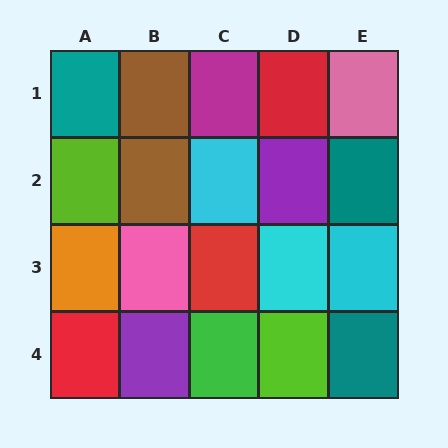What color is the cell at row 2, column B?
Brown.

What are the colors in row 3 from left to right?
Orange, pink, red, cyan, cyan.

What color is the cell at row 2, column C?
Cyan.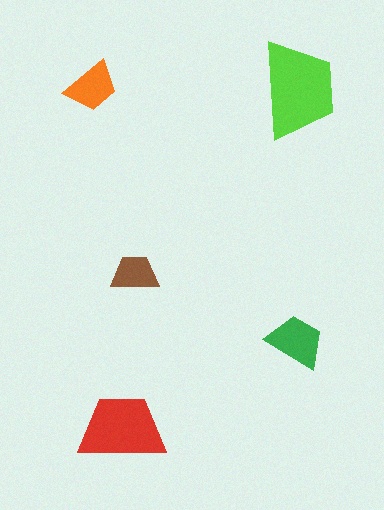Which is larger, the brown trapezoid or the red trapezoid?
The red one.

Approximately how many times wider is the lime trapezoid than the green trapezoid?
About 1.5 times wider.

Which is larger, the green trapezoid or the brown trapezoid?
The green one.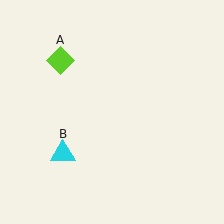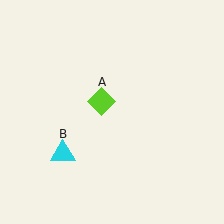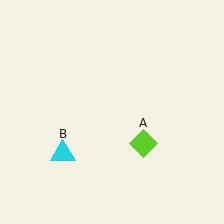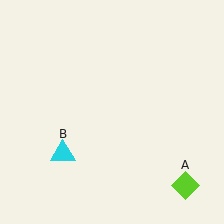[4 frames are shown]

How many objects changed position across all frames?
1 object changed position: lime diamond (object A).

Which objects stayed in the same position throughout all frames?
Cyan triangle (object B) remained stationary.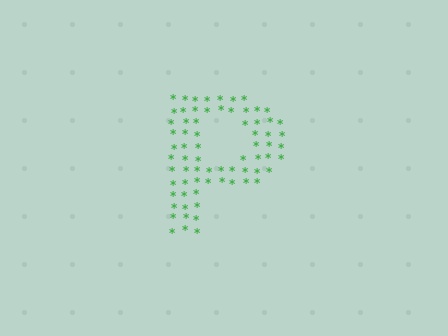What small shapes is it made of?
It is made of small asterisks.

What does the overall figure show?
The overall figure shows the letter P.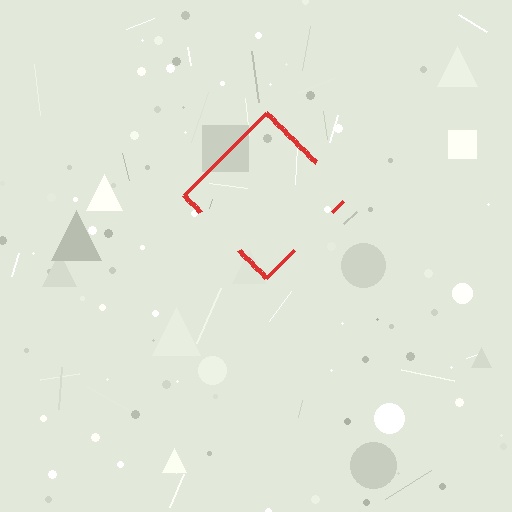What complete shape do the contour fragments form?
The contour fragments form a diamond.